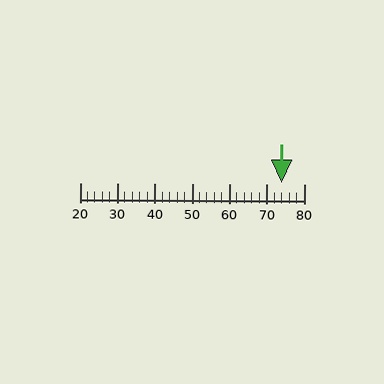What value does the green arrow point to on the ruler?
The green arrow points to approximately 74.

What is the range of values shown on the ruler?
The ruler shows values from 20 to 80.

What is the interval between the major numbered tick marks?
The major tick marks are spaced 10 units apart.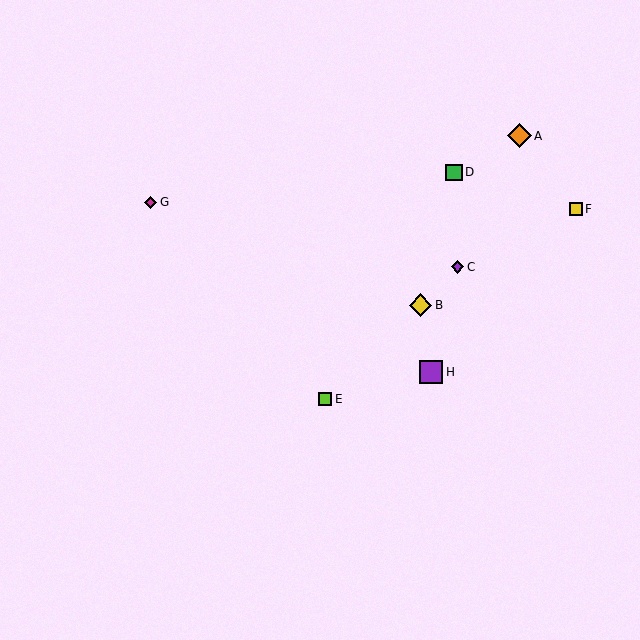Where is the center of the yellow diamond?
The center of the yellow diamond is at (421, 305).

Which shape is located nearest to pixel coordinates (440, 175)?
The green square (labeled D) at (454, 172) is nearest to that location.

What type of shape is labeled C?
Shape C is a purple diamond.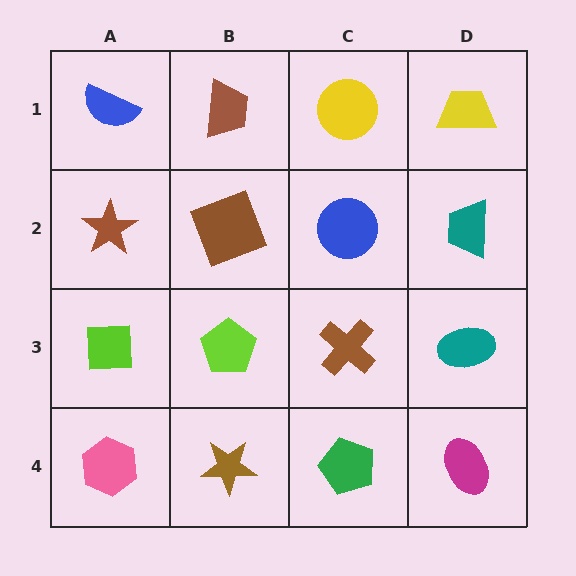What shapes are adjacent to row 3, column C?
A blue circle (row 2, column C), a green pentagon (row 4, column C), a lime pentagon (row 3, column B), a teal ellipse (row 3, column D).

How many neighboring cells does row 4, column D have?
2.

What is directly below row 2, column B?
A lime pentagon.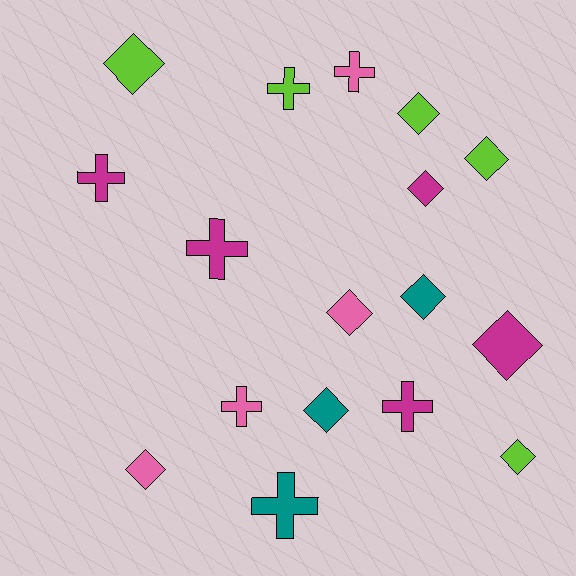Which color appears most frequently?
Lime, with 5 objects.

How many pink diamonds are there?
There are 2 pink diamonds.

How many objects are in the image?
There are 17 objects.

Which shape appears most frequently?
Diamond, with 10 objects.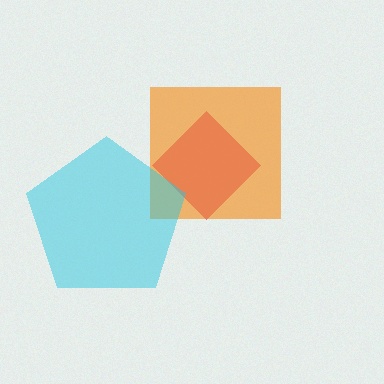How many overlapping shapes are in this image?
There are 3 overlapping shapes in the image.